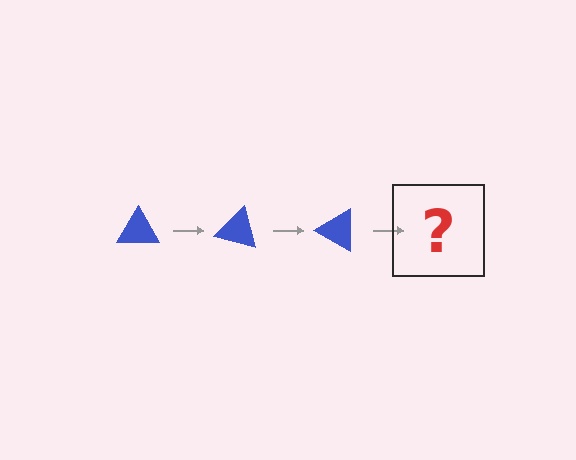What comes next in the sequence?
The next element should be a blue triangle rotated 45 degrees.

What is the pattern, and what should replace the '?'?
The pattern is that the triangle rotates 15 degrees each step. The '?' should be a blue triangle rotated 45 degrees.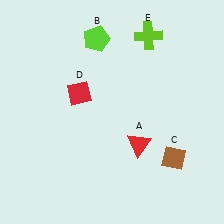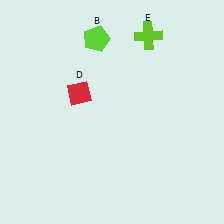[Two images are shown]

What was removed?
The red triangle (A), the brown diamond (C) were removed in Image 2.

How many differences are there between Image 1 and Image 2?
There are 2 differences between the two images.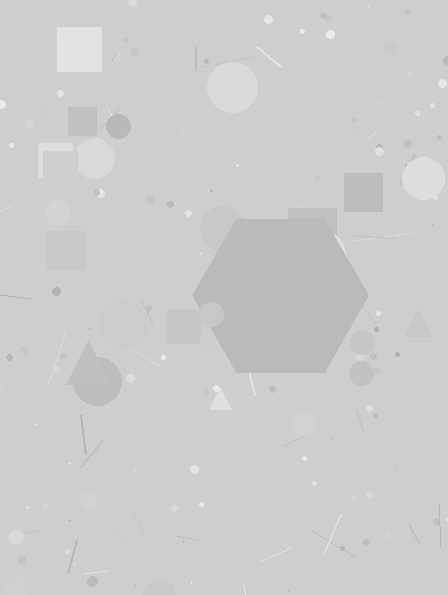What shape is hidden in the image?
A hexagon is hidden in the image.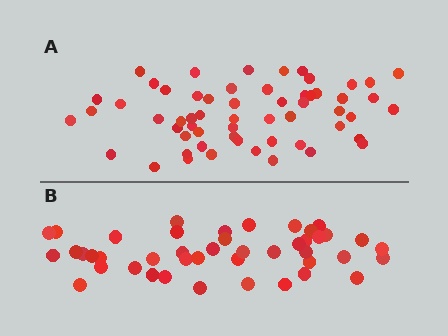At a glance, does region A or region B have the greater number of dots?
Region A (the top region) has more dots.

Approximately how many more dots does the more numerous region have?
Region A has approximately 15 more dots than region B.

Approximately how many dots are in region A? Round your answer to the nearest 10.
About 60 dots. (The exact count is 58, which rounds to 60.)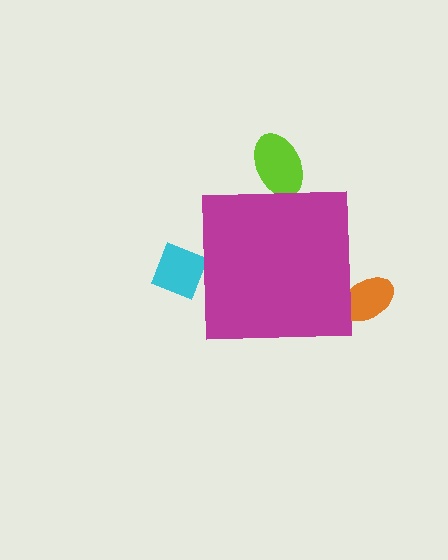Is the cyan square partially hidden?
Yes, the cyan square is partially hidden behind the magenta square.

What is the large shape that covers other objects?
A magenta square.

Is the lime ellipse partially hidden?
Yes, the lime ellipse is partially hidden behind the magenta square.